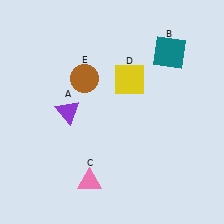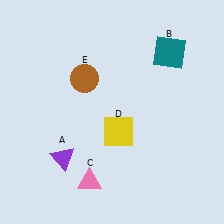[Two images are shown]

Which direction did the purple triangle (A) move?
The purple triangle (A) moved down.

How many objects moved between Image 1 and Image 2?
2 objects moved between the two images.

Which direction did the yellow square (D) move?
The yellow square (D) moved down.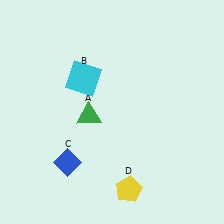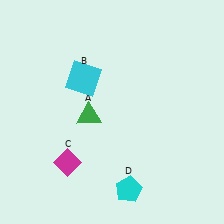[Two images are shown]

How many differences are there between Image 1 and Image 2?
There are 2 differences between the two images.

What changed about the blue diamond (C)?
In Image 1, C is blue. In Image 2, it changed to magenta.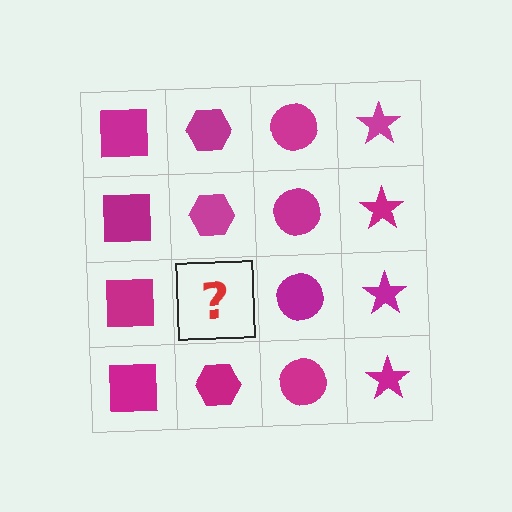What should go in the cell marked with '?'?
The missing cell should contain a magenta hexagon.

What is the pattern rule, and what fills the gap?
The rule is that each column has a consistent shape. The gap should be filled with a magenta hexagon.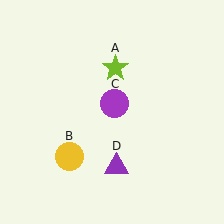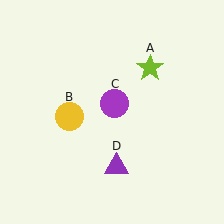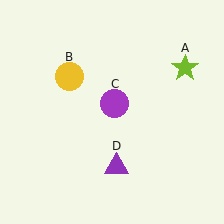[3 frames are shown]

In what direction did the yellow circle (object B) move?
The yellow circle (object B) moved up.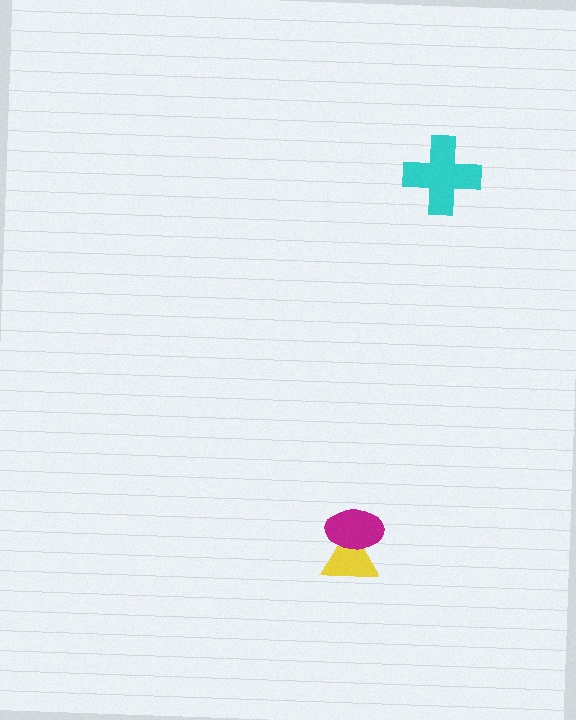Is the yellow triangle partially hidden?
Yes, it is partially covered by another shape.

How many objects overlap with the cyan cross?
0 objects overlap with the cyan cross.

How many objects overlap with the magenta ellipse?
1 object overlaps with the magenta ellipse.